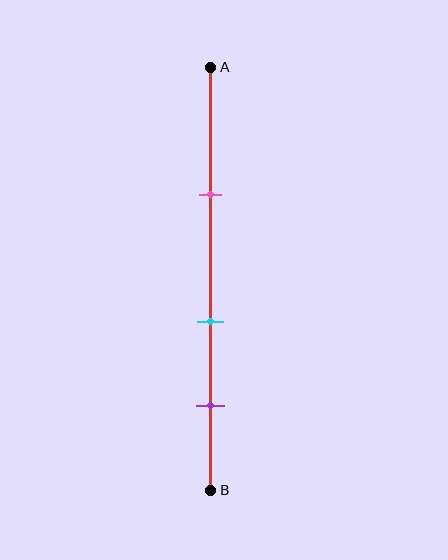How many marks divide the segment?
There are 3 marks dividing the segment.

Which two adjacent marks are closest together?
The cyan and purple marks are the closest adjacent pair.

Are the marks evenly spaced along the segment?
Yes, the marks are approximately evenly spaced.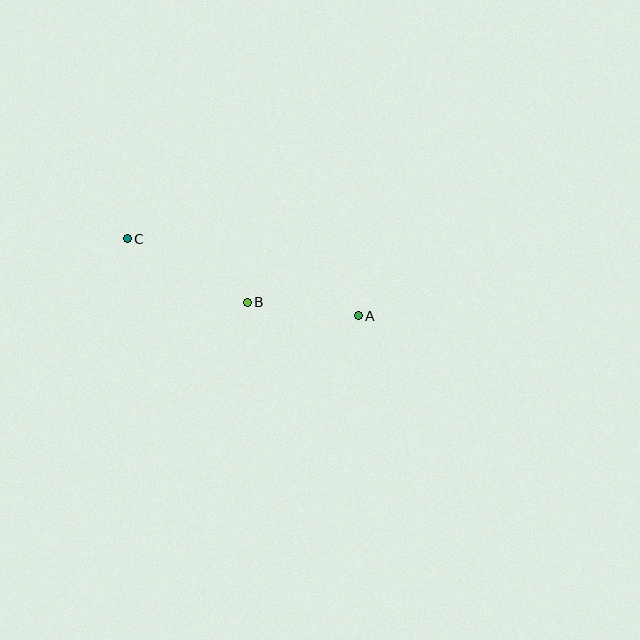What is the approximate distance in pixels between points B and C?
The distance between B and C is approximately 136 pixels.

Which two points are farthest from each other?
Points A and C are farthest from each other.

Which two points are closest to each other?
Points A and B are closest to each other.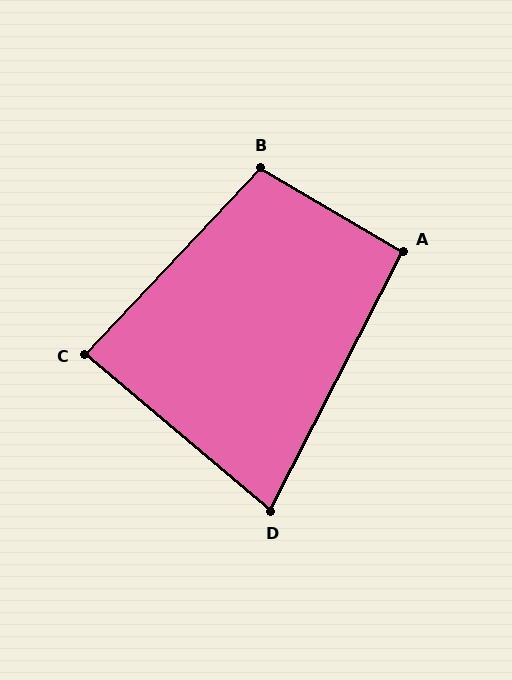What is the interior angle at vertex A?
Approximately 93 degrees (approximately right).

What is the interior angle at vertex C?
Approximately 87 degrees (approximately right).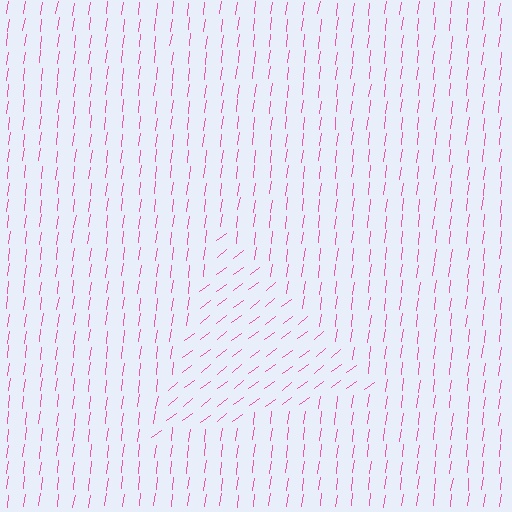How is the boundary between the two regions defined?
The boundary is defined purely by a change in line orientation (approximately 45 degrees difference). All lines are the same color and thickness.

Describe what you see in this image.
The image is filled with small pink line segments. A triangle region in the image has lines oriented differently from the surrounding lines, creating a visible texture boundary.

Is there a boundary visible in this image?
Yes, there is a texture boundary formed by a change in line orientation.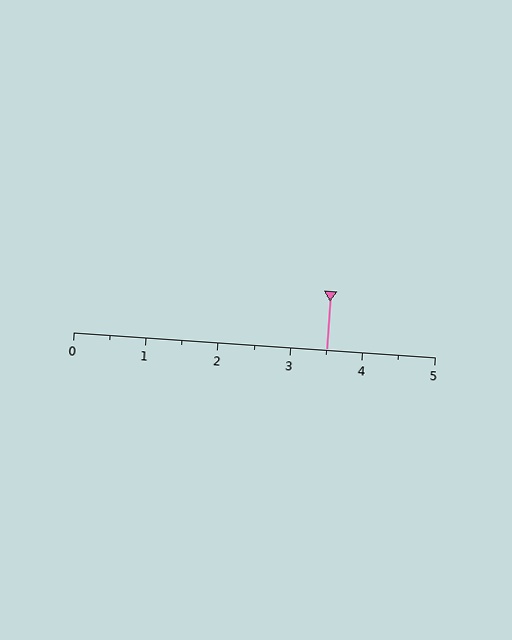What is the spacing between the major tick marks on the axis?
The major ticks are spaced 1 apart.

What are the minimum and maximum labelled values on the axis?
The axis runs from 0 to 5.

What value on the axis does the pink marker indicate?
The marker indicates approximately 3.5.